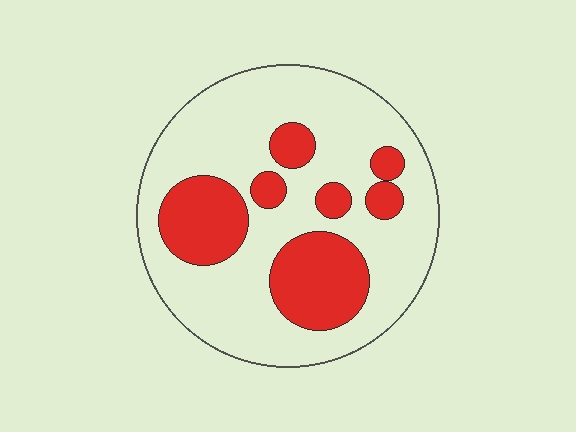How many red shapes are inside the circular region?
7.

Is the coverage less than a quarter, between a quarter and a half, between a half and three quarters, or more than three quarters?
Between a quarter and a half.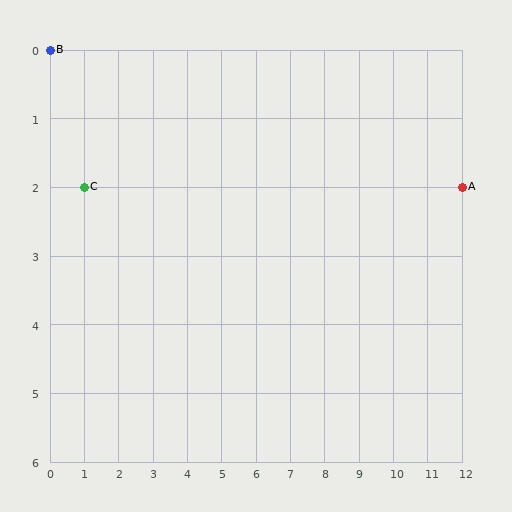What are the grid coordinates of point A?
Point A is at grid coordinates (12, 2).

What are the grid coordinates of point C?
Point C is at grid coordinates (1, 2).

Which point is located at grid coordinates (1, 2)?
Point C is at (1, 2).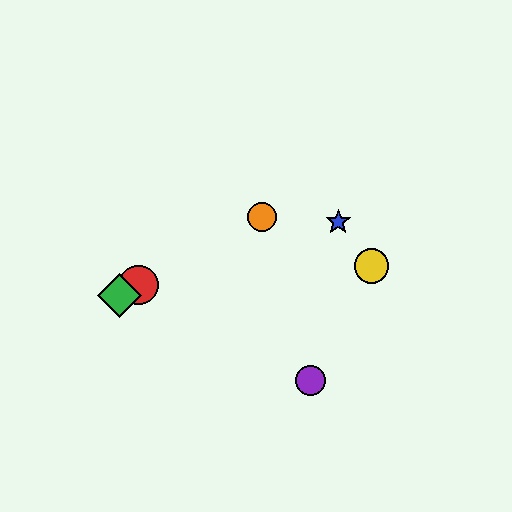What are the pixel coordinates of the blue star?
The blue star is at (338, 222).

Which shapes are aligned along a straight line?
The red circle, the green diamond, the orange circle are aligned along a straight line.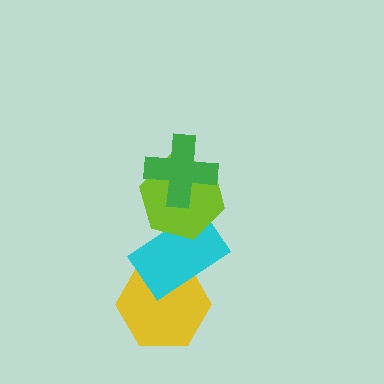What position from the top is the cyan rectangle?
The cyan rectangle is 3rd from the top.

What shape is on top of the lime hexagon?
The green cross is on top of the lime hexagon.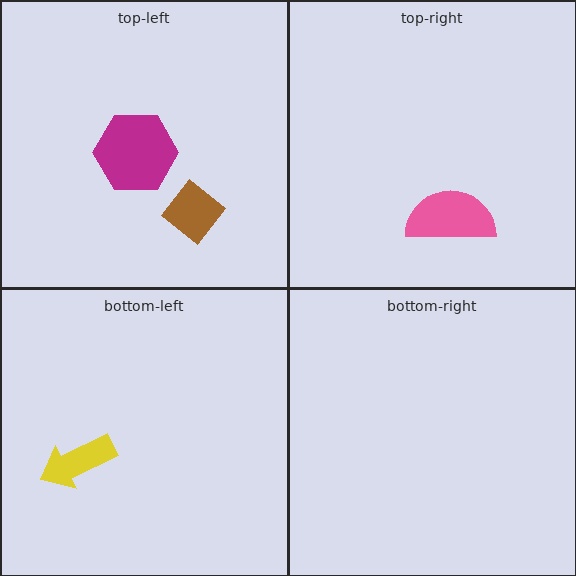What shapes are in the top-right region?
The pink semicircle.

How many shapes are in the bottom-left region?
1.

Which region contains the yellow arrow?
The bottom-left region.